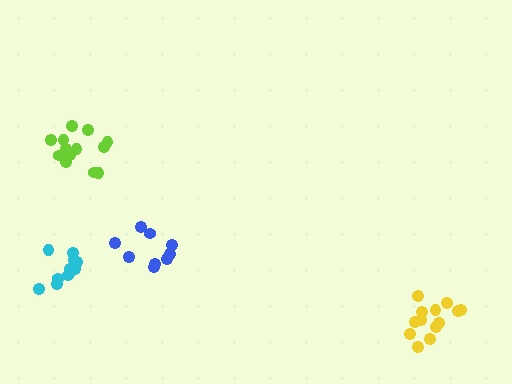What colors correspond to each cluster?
The clusters are colored: yellow, lime, cyan, blue.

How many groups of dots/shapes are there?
There are 4 groups.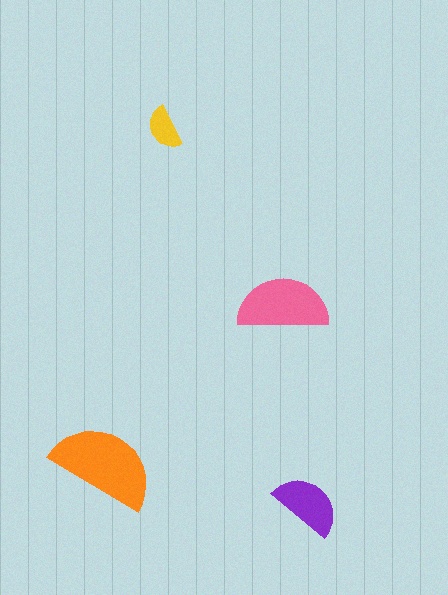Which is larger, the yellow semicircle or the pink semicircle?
The pink one.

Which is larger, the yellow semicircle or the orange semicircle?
The orange one.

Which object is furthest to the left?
The orange semicircle is leftmost.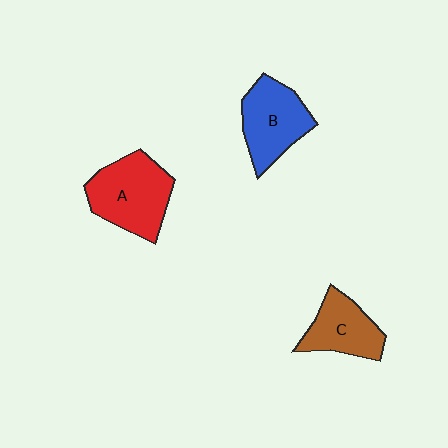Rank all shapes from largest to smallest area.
From largest to smallest: A (red), B (blue), C (brown).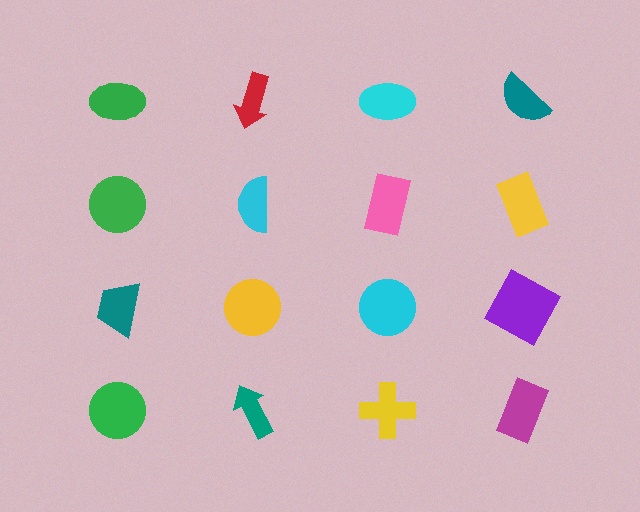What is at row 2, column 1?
A green circle.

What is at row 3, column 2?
A yellow circle.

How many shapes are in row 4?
4 shapes.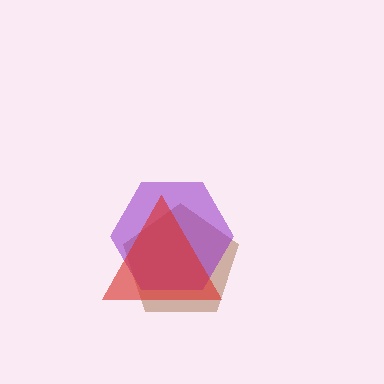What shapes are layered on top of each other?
The layered shapes are: a brown pentagon, a purple hexagon, a red triangle.